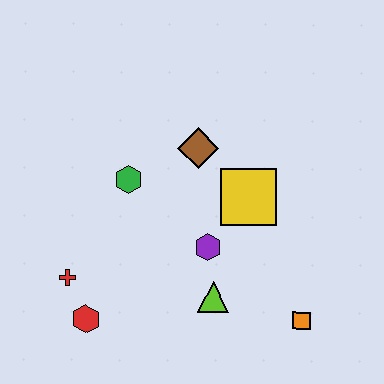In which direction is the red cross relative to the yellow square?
The red cross is to the left of the yellow square.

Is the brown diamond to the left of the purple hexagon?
Yes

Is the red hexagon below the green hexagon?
Yes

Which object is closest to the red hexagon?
The red cross is closest to the red hexagon.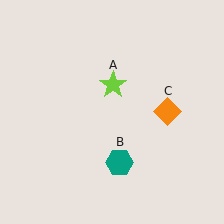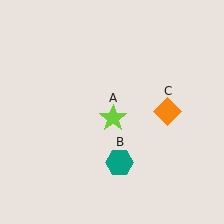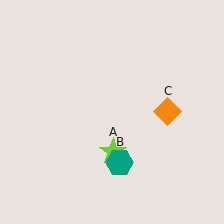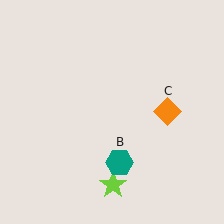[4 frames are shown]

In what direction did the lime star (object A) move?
The lime star (object A) moved down.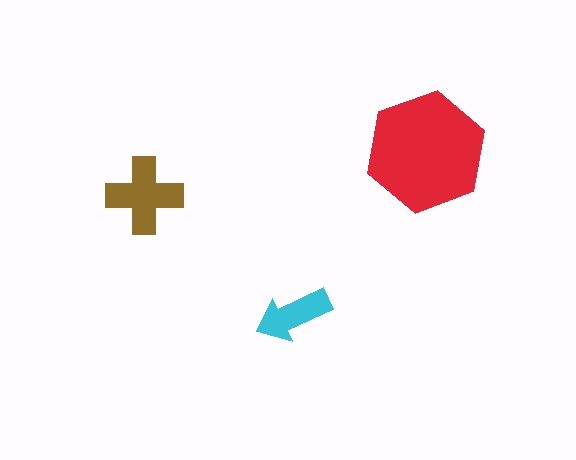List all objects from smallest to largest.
The cyan arrow, the brown cross, the red hexagon.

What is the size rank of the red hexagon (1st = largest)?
1st.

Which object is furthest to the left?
The brown cross is leftmost.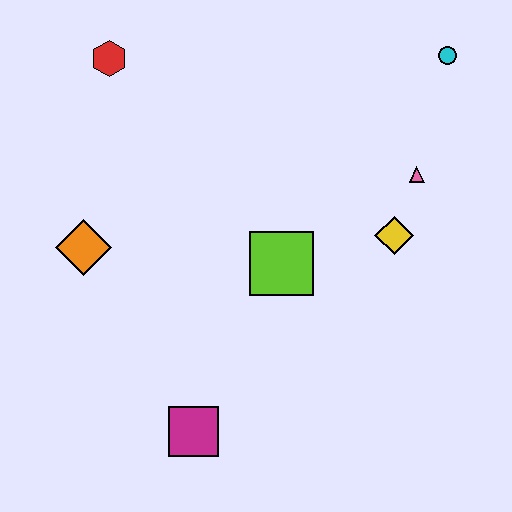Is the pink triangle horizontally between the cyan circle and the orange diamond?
Yes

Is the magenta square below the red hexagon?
Yes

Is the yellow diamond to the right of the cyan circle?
No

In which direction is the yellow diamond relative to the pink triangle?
The yellow diamond is below the pink triangle.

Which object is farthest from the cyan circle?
The magenta square is farthest from the cyan circle.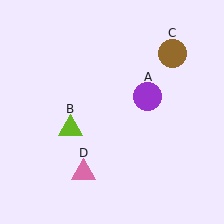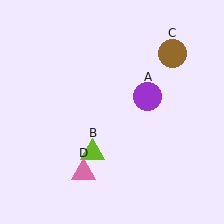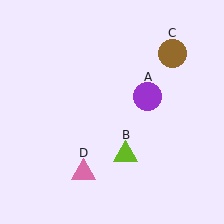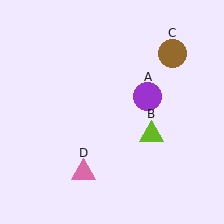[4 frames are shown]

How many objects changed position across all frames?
1 object changed position: lime triangle (object B).